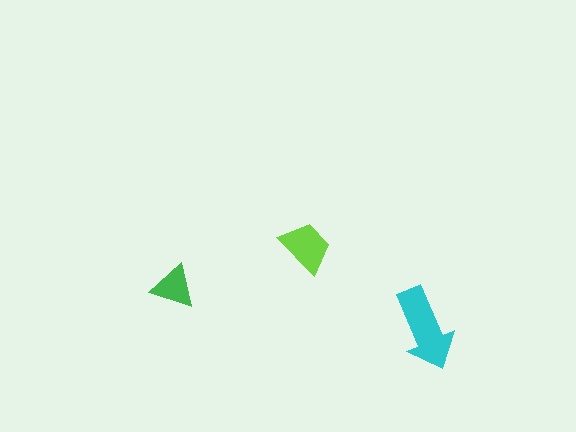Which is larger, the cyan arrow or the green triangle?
The cyan arrow.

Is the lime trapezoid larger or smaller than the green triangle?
Larger.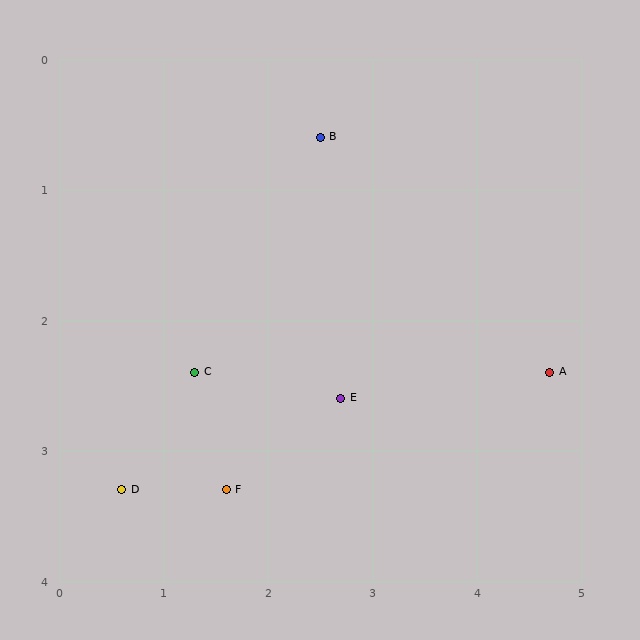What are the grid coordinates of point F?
Point F is at approximately (1.6, 3.3).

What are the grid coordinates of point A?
Point A is at approximately (4.7, 2.4).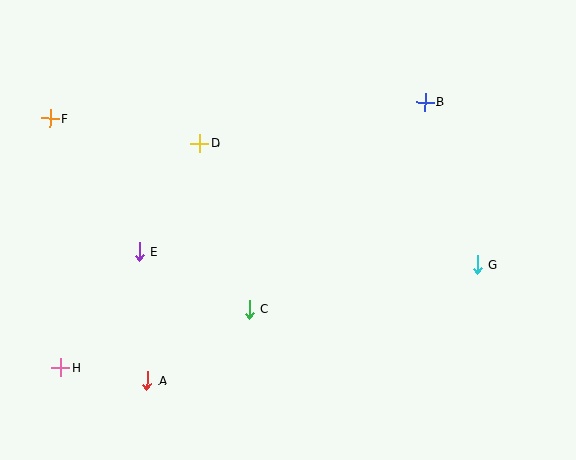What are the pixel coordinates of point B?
Point B is at (425, 102).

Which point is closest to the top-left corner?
Point F is closest to the top-left corner.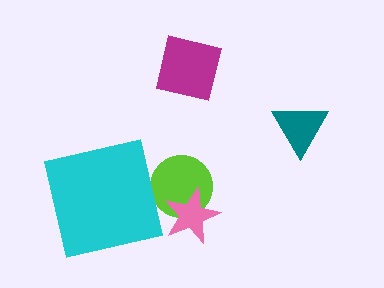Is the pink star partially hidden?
No, no other shape covers it.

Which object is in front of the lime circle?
The pink star is in front of the lime circle.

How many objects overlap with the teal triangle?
0 objects overlap with the teal triangle.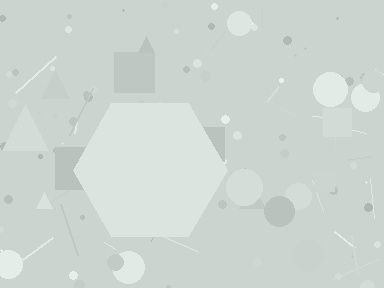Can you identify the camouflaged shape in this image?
The camouflaged shape is a hexagon.